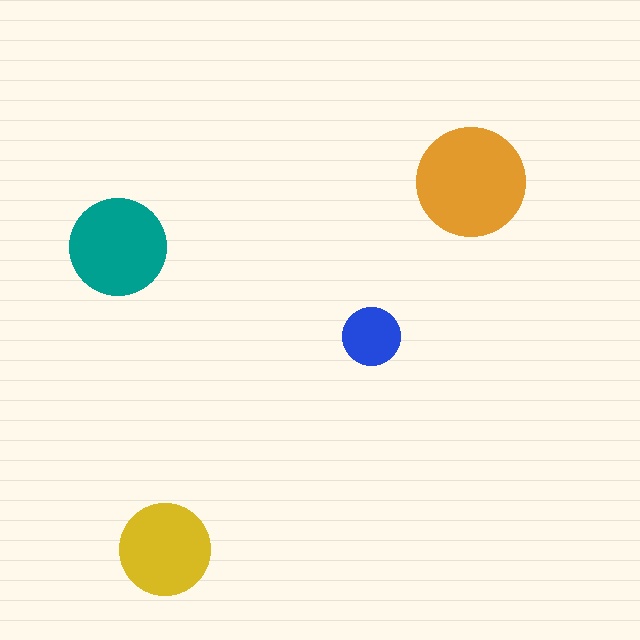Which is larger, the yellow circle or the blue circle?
The yellow one.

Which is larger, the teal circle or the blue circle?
The teal one.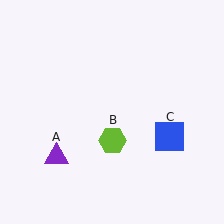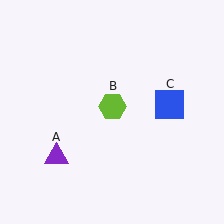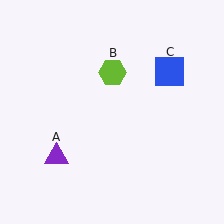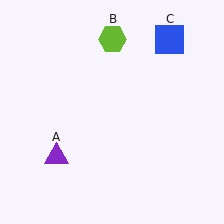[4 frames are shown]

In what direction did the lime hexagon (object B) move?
The lime hexagon (object B) moved up.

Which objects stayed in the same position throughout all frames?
Purple triangle (object A) remained stationary.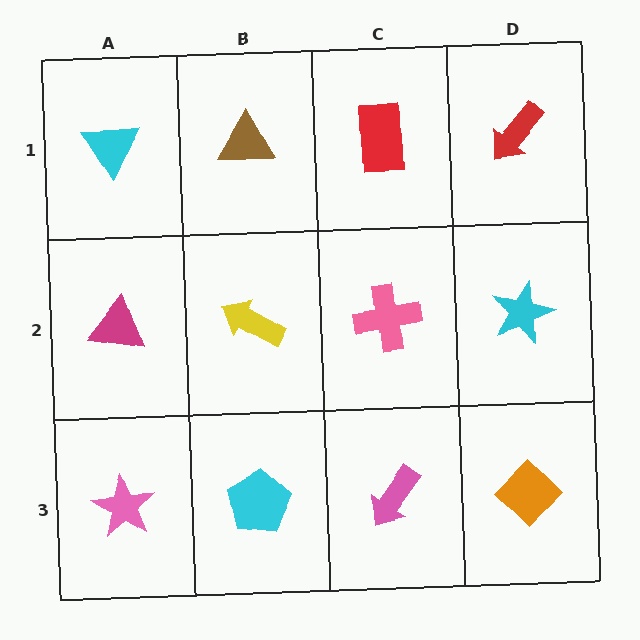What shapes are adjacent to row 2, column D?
A red arrow (row 1, column D), an orange diamond (row 3, column D), a pink cross (row 2, column C).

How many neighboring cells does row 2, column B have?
4.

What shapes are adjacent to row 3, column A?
A magenta triangle (row 2, column A), a cyan pentagon (row 3, column B).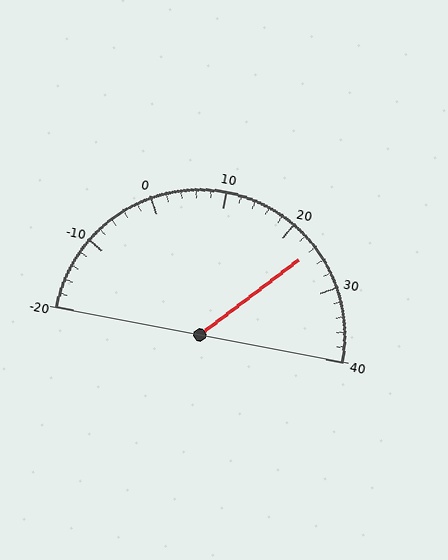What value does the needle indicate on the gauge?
The needle indicates approximately 24.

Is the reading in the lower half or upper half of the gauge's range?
The reading is in the upper half of the range (-20 to 40).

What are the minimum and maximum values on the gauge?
The gauge ranges from -20 to 40.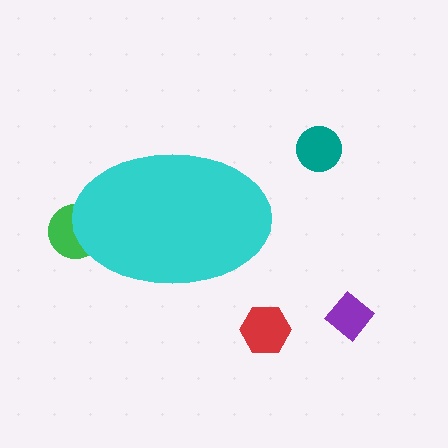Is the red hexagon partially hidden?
No, the red hexagon is fully visible.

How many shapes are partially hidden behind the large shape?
1 shape is partially hidden.